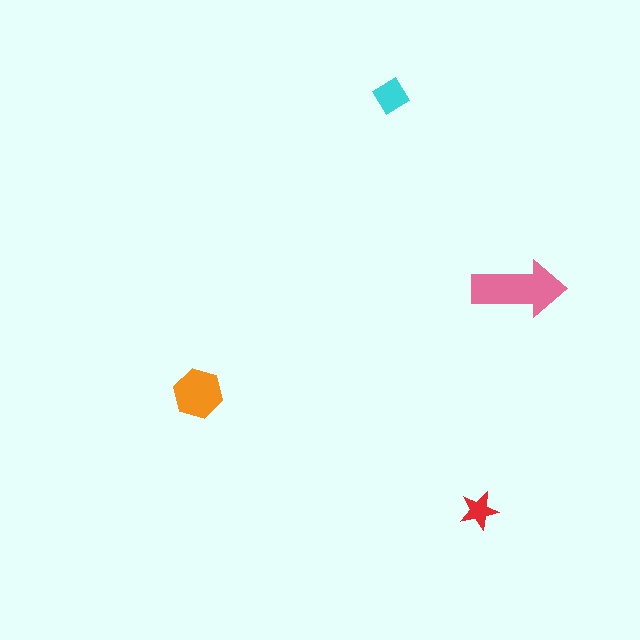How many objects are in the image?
There are 4 objects in the image.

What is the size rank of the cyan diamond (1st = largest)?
3rd.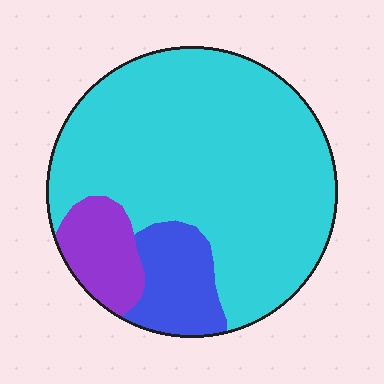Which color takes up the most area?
Cyan, at roughly 75%.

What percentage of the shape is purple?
Purple covers about 10% of the shape.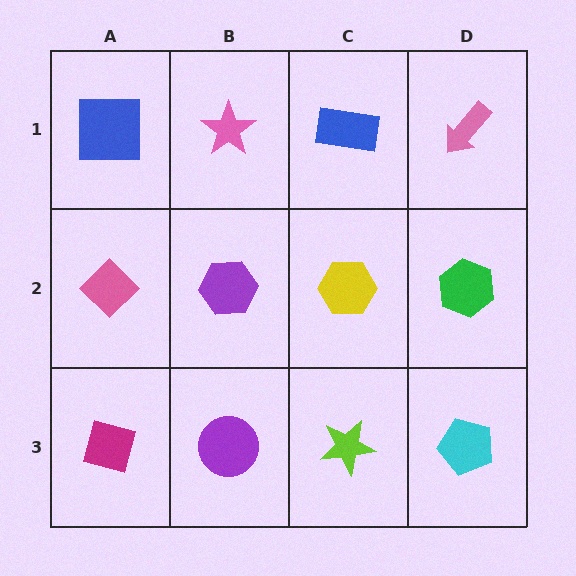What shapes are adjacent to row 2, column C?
A blue rectangle (row 1, column C), a lime star (row 3, column C), a purple hexagon (row 2, column B), a green hexagon (row 2, column D).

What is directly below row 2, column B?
A purple circle.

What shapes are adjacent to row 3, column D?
A green hexagon (row 2, column D), a lime star (row 3, column C).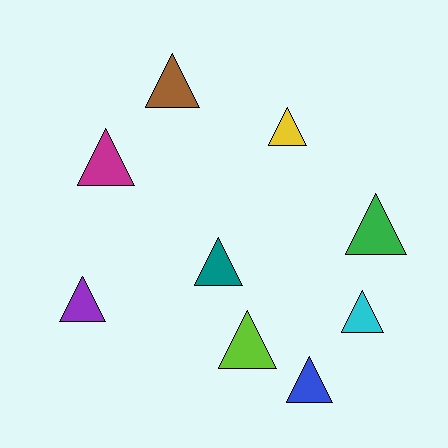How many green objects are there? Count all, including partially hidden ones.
There is 1 green object.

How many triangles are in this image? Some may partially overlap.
There are 9 triangles.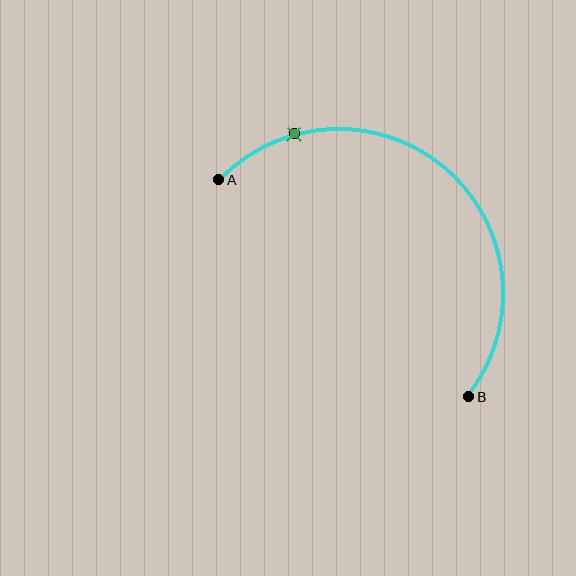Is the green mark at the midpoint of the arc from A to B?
No. The green mark lies on the arc but is closer to endpoint A. The arc midpoint would be at the point on the curve equidistant along the arc from both A and B.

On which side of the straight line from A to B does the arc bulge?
The arc bulges above and to the right of the straight line connecting A and B.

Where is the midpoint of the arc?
The arc midpoint is the point on the curve farthest from the straight line joining A and B. It sits above and to the right of that line.